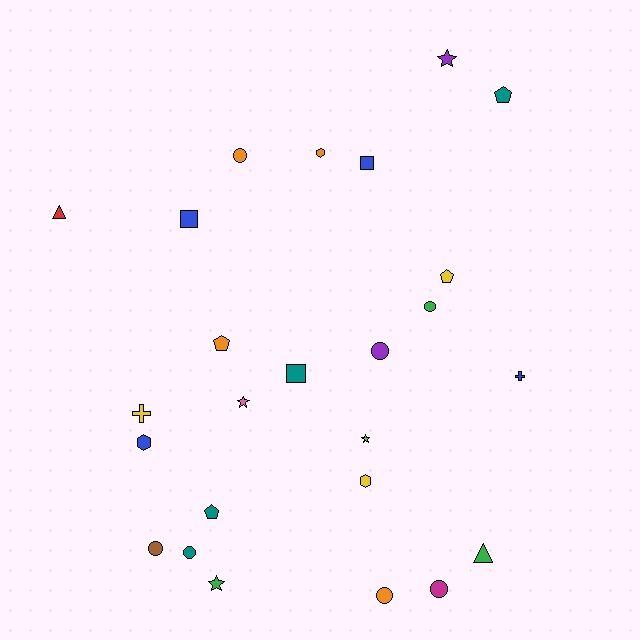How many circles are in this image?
There are 7 circles.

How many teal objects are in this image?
There are 4 teal objects.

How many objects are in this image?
There are 25 objects.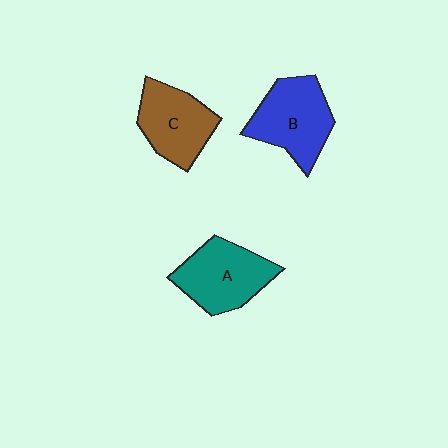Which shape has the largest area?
Shape B (blue).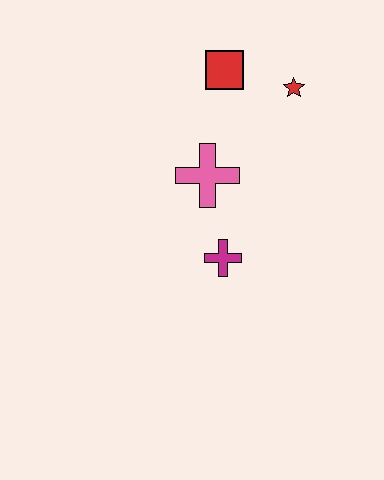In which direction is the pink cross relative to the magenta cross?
The pink cross is above the magenta cross.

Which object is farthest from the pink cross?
The red star is farthest from the pink cross.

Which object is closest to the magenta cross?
The pink cross is closest to the magenta cross.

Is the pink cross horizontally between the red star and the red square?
No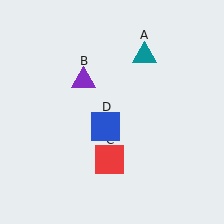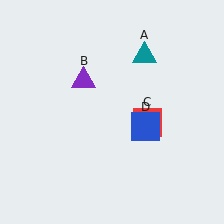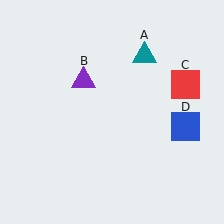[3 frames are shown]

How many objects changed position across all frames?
2 objects changed position: red square (object C), blue square (object D).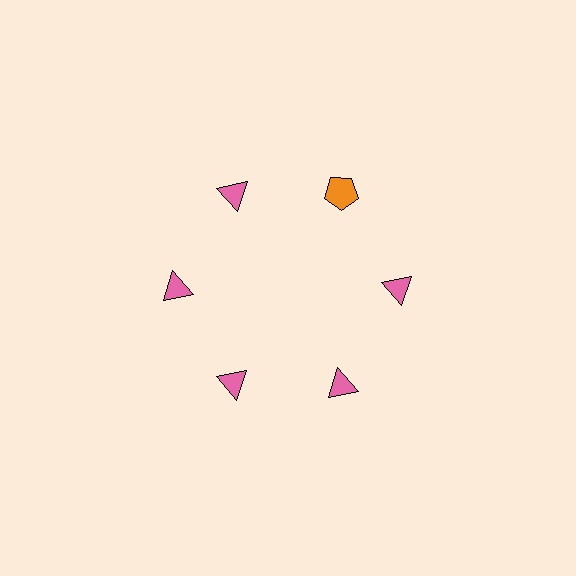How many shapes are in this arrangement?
There are 6 shapes arranged in a ring pattern.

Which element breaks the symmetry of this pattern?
The orange pentagon at roughly the 1 o'clock position breaks the symmetry. All other shapes are pink triangles.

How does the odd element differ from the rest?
It differs in both color (orange instead of pink) and shape (pentagon instead of triangle).